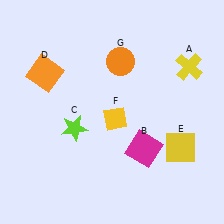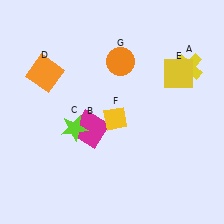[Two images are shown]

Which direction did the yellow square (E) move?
The yellow square (E) moved up.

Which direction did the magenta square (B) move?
The magenta square (B) moved left.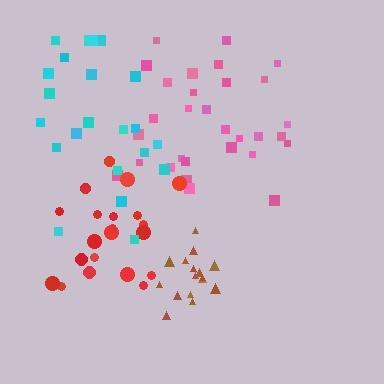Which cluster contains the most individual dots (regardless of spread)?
Pink (30).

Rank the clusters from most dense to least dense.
brown, red, pink, cyan.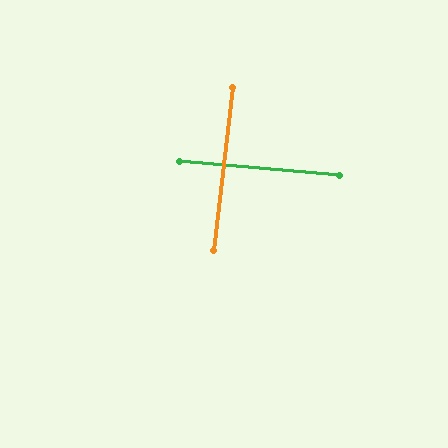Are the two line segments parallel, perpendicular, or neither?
Perpendicular — they meet at approximately 88°.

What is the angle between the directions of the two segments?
Approximately 88 degrees.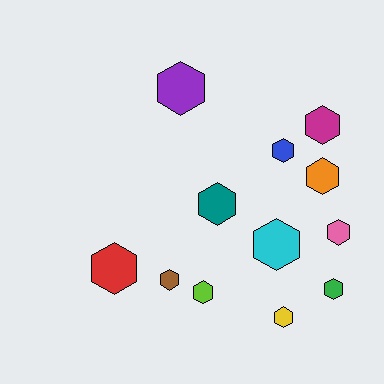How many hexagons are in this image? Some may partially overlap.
There are 12 hexagons.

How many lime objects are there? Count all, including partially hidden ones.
There is 1 lime object.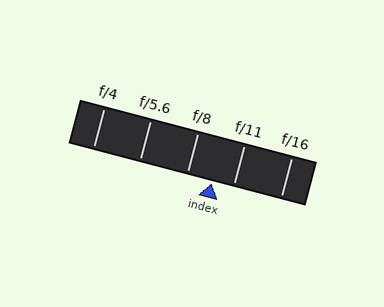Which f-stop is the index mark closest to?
The index mark is closest to f/11.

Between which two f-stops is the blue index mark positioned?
The index mark is between f/8 and f/11.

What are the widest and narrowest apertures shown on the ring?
The widest aperture shown is f/4 and the narrowest is f/16.